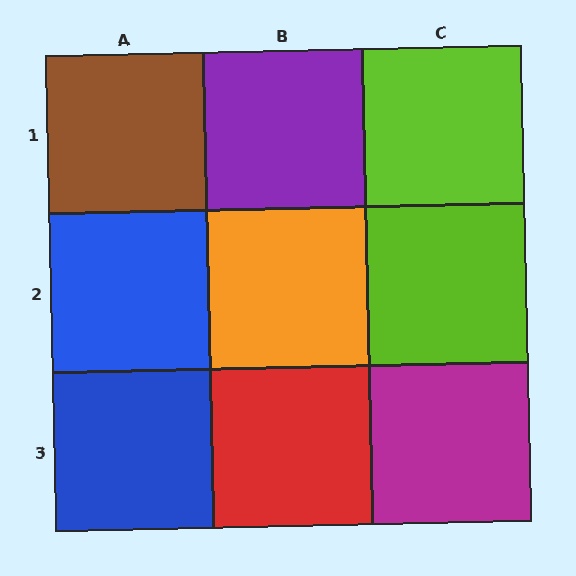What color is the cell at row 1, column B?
Purple.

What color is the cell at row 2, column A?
Blue.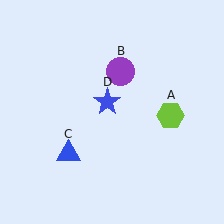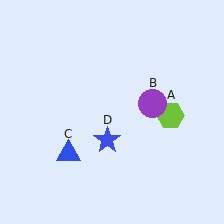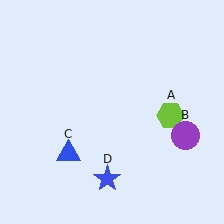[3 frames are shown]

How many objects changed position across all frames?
2 objects changed position: purple circle (object B), blue star (object D).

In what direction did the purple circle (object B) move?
The purple circle (object B) moved down and to the right.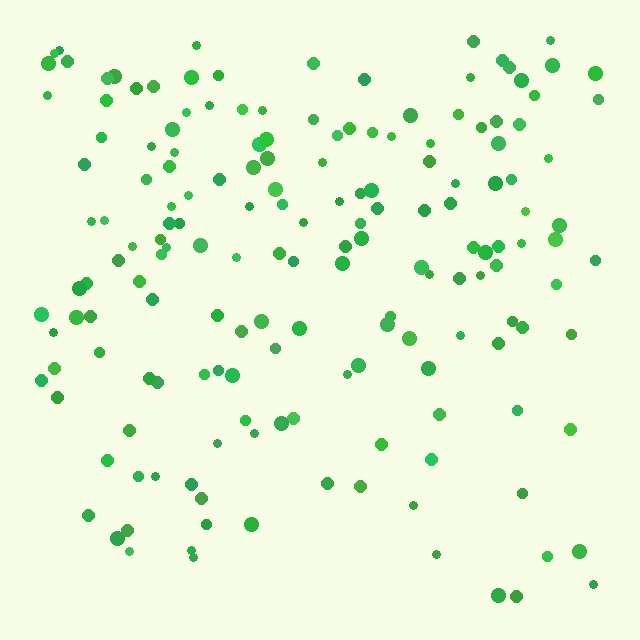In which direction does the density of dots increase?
From bottom to top, with the top side densest.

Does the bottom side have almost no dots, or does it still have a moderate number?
Still a moderate number, just noticeably fewer than the top.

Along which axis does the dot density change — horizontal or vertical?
Vertical.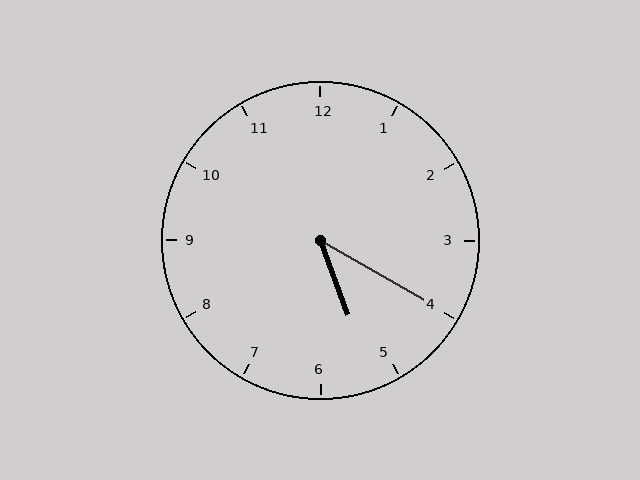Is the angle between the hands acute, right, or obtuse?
It is acute.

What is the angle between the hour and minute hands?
Approximately 40 degrees.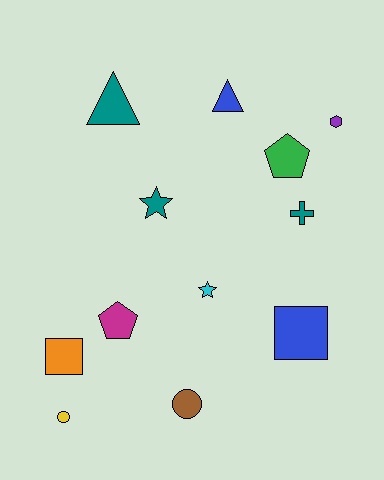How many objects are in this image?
There are 12 objects.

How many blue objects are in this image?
There are 2 blue objects.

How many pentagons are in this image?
There are 2 pentagons.